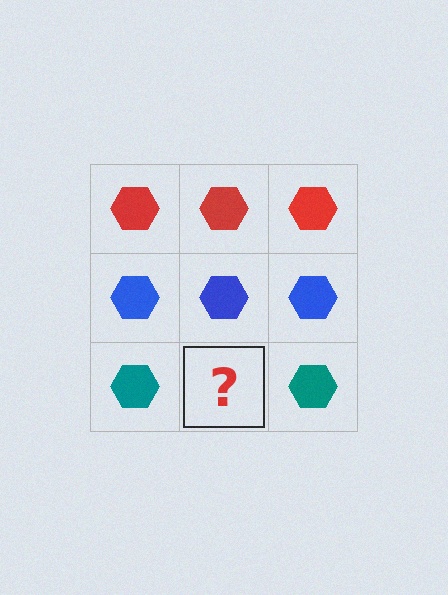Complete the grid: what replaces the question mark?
The question mark should be replaced with a teal hexagon.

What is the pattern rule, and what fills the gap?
The rule is that each row has a consistent color. The gap should be filled with a teal hexagon.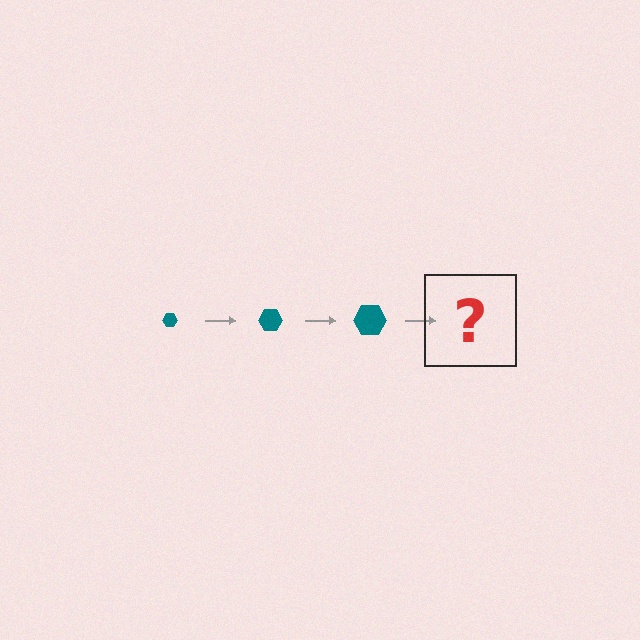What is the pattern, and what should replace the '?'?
The pattern is that the hexagon gets progressively larger each step. The '?' should be a teal hexagon, larger than the previous one.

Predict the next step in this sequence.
The next step is a teal hexagon, larger than the previous one.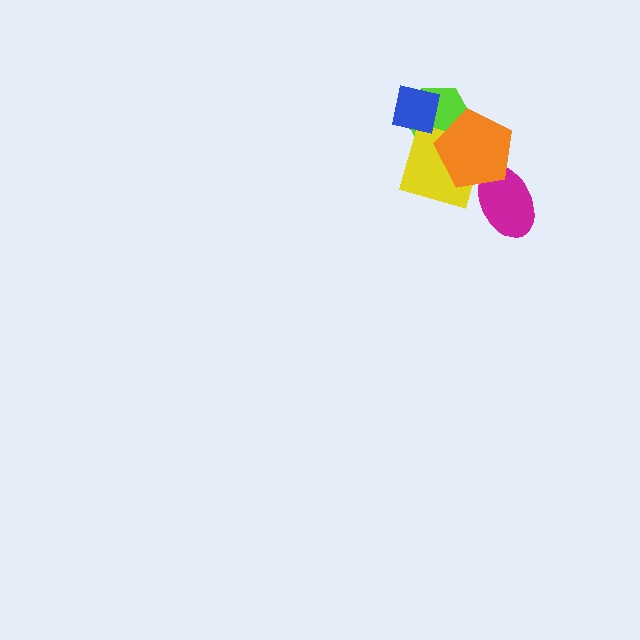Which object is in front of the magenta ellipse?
The orange pentagon is in front of the magenta ellipse.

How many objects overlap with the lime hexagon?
3 objects overlap with the lime hexagon.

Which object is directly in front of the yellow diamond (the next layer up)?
The magenta ellipse is directly in front of the yellow diamond.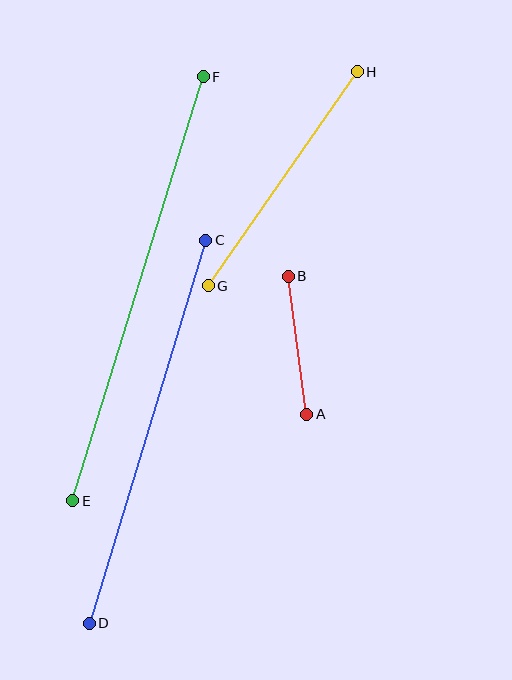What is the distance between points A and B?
The distance is approximately 139 pixels.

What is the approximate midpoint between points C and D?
The midpoint is at approximately (147, 432) pixels.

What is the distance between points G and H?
The distance is approximately 261 pixels.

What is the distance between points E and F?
The distance is approximately 444 pixels.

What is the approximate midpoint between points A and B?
The midpoint is at approximately (297, 345) pixels.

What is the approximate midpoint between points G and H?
The midpoint is at approximately (283, 179) pixels.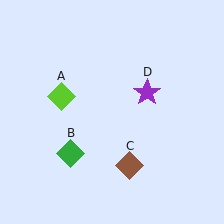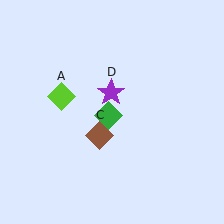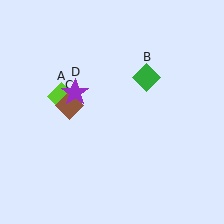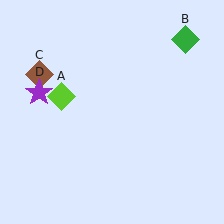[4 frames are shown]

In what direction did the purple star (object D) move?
The purple star (object D) moved left.